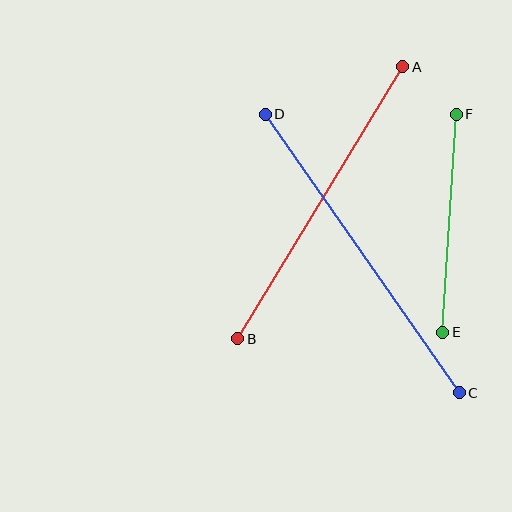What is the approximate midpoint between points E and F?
The midpoint is at approximately (449, 223) pixels.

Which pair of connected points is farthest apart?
Points C and D are farthest apart.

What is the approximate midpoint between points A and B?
The midpoint is at approximately (320, 203) pixels.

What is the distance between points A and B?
The distance is approximately 319 pixels.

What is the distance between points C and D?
The distance is approximately 339 pixels.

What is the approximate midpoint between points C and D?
The midpoint is at approximately (362, 253) pixels.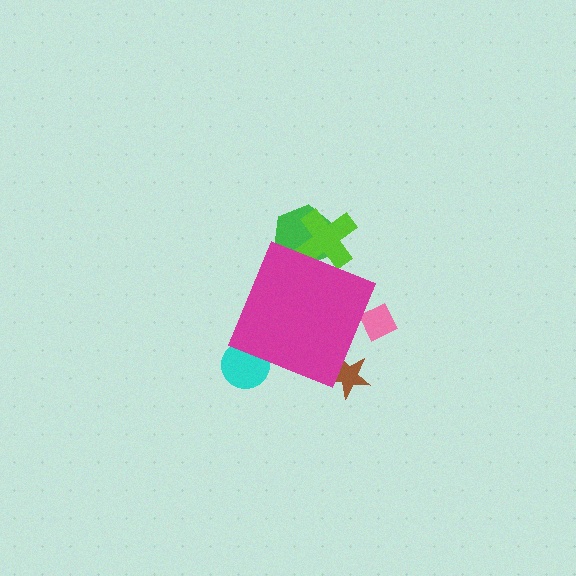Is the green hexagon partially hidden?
Yes, the green hexagon is partially hidden behind the magenta diamond.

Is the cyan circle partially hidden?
Yes, the cyan circle is partially hidden behind the magenta diamond.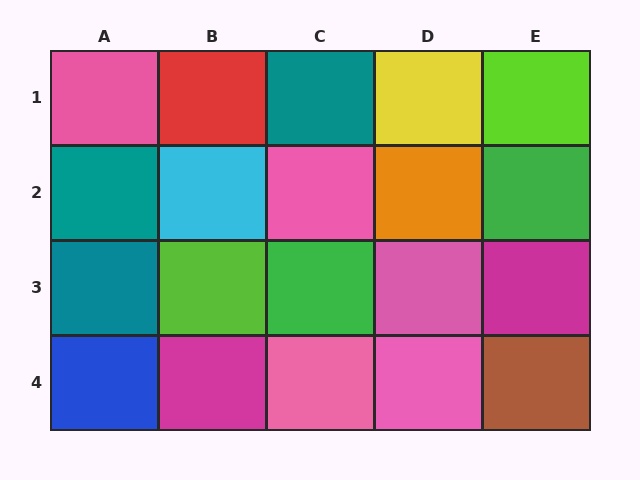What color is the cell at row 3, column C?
Green.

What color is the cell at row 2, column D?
Orange.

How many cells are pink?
5 cells are pink.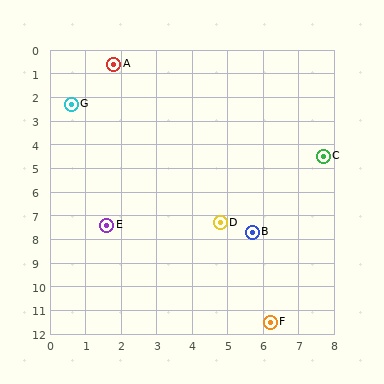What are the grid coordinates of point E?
Point E is at approximately (1.6, 7.4).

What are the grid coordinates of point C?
Point C is at approximately (7.7, 4.5).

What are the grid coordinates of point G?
Point G is at approximately (0.6, 2.3).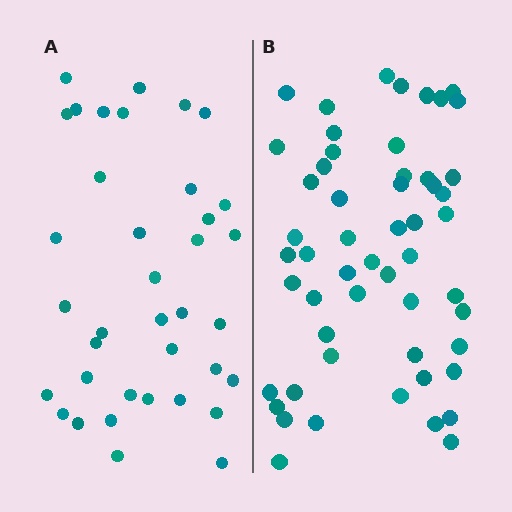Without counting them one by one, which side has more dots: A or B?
Region B (the right region) has more dots.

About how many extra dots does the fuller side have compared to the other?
Region B has approximately 15 more dots than region A.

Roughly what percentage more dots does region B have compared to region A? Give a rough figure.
About 45% more.